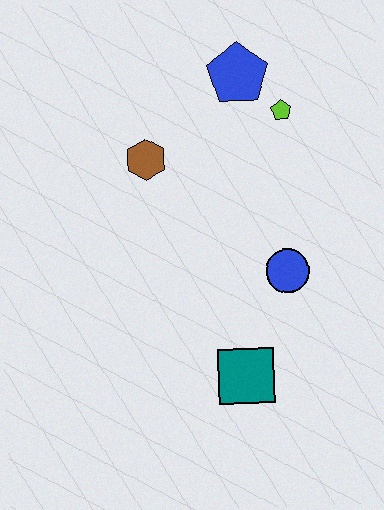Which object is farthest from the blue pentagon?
The teal square is farthest from the blue pentagon.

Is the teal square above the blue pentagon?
No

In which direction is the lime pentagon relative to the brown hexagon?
The lime pentagon is to the right of the brown hexagon.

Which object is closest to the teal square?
The blue circle is closest to the teal square.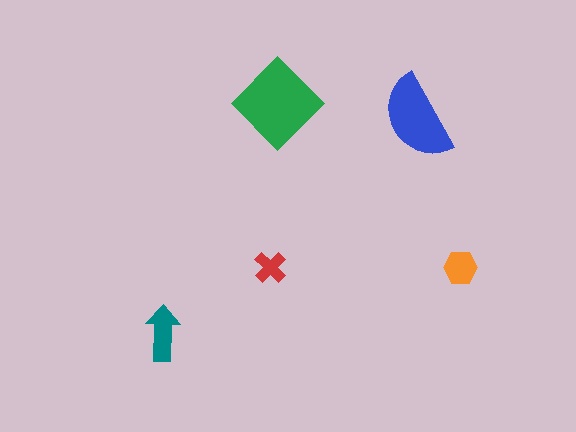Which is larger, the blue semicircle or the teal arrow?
The blue semicircle.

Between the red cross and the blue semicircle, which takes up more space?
The blue semicircle.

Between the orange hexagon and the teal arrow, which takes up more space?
The teal arrow.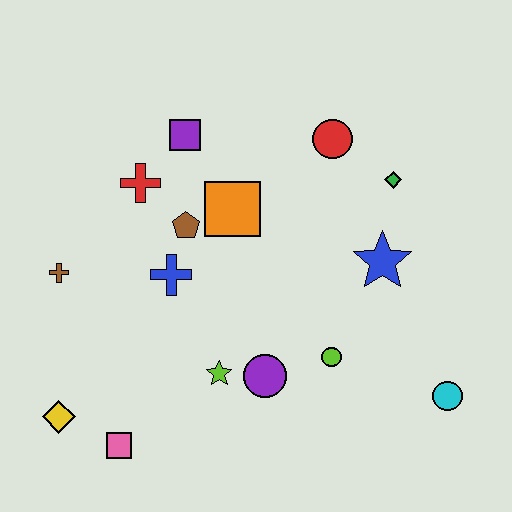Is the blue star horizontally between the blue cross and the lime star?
No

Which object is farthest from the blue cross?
The cyan circle is farthest from the blue cross.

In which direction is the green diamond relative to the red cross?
The green diamond is to the right of the red cross.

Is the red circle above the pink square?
Yes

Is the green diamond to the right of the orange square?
Yes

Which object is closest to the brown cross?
The blue cross is closest to the brown cross.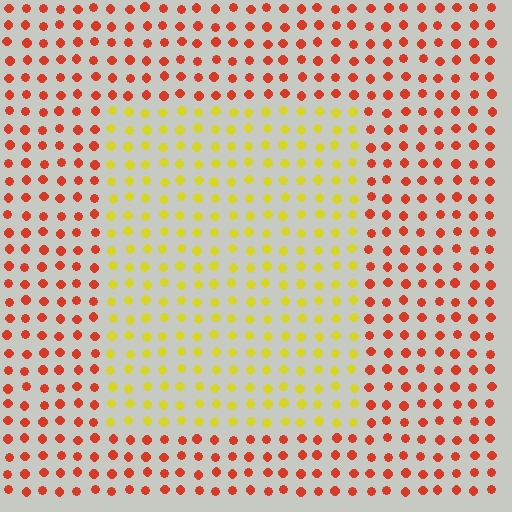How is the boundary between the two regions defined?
The boundary is defined purely by a slight shift in hue (about 54 degrees). Spacing, size, and orientation are identical on both sides.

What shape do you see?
I see a rectangle.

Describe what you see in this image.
The image is filled with small red elements in a uniform arrangement. A rectangle-shaped region is visible where the elements are tinted to a slightly different hue, forming a subtle color boundary.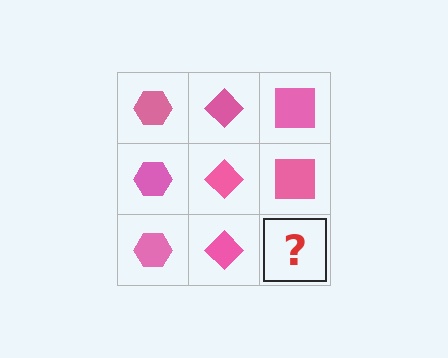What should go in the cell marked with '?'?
The missing cell should contain a pink square.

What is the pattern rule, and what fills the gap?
The rule is that each column has a consistent shape. The gap should be filled with a pink square.